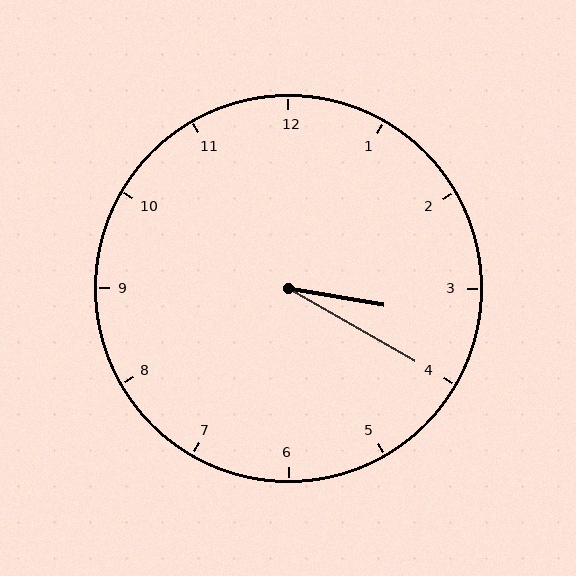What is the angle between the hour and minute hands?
Approximately 20 degrees.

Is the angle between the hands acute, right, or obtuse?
It is acute.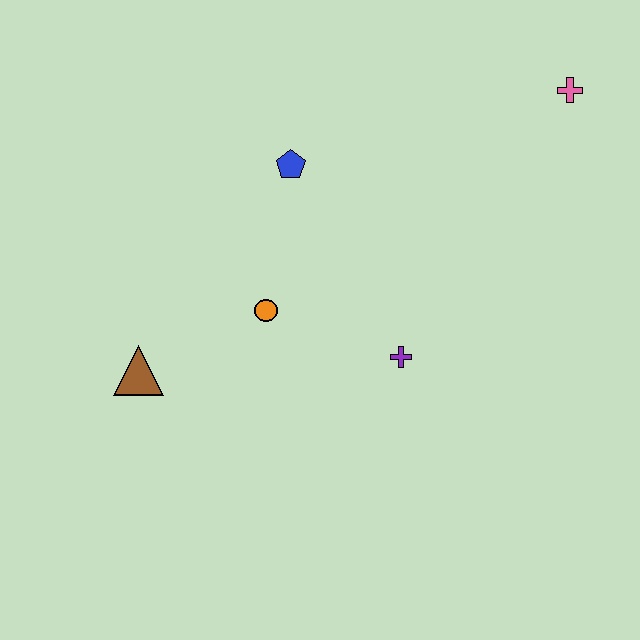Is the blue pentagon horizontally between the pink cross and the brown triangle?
Yes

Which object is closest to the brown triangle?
The orange circle is closest to the brown triangle.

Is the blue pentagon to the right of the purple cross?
No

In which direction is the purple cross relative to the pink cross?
The purple cross is below the pink cross.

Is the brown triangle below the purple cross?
Yes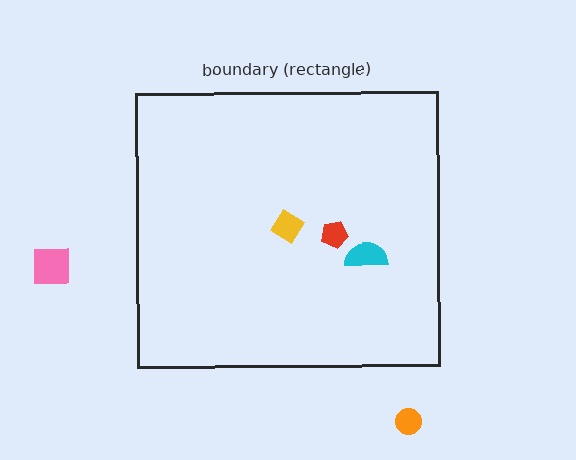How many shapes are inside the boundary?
3 inside, 2 outside.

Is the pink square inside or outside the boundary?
Outside.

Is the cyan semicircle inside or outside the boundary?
Inside.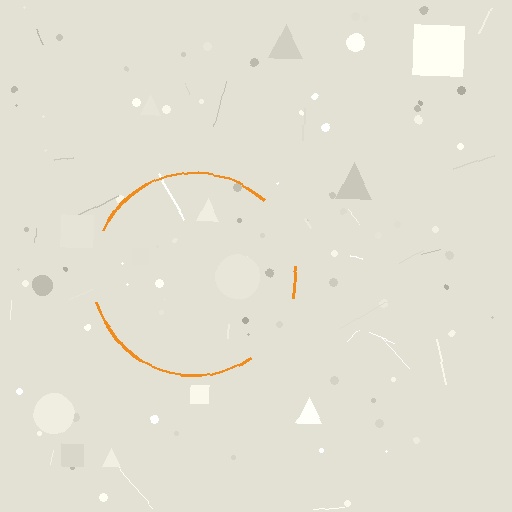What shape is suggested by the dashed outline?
The dashed outline suggests a circle.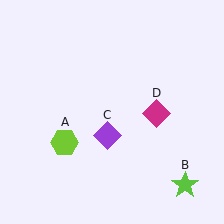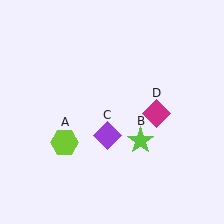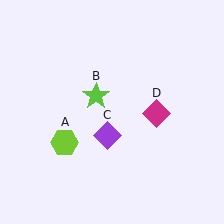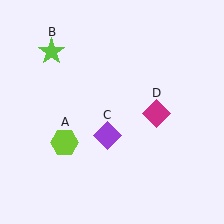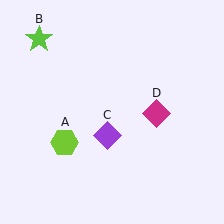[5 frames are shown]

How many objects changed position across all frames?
1 object changed position: lime star (object B).